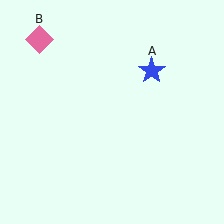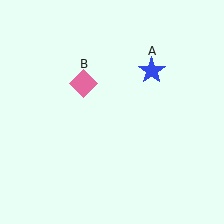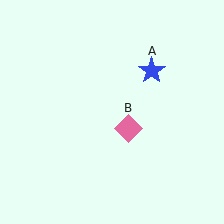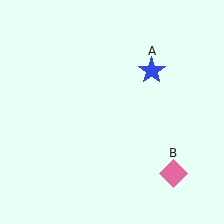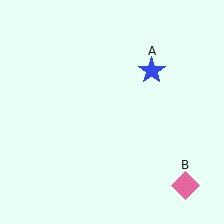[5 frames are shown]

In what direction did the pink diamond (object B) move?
The pink diamond (object B) moved down and to the right.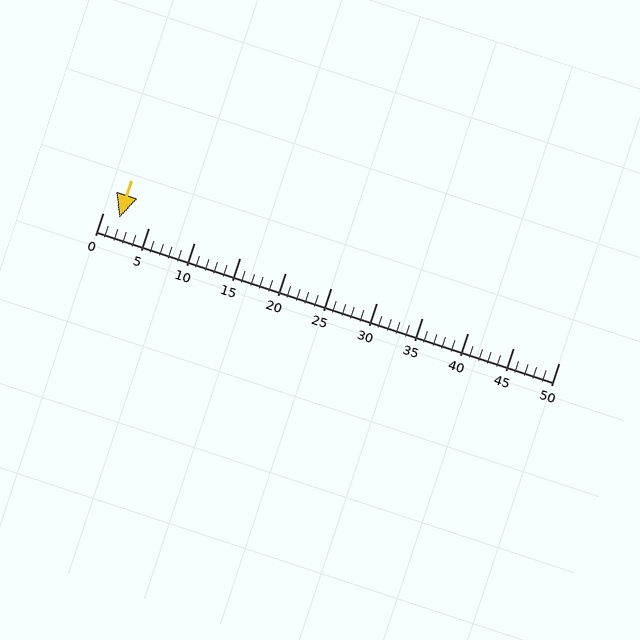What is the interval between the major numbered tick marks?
The major tick marks are spaced 5 units apart.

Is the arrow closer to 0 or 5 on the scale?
The arrow is closer to 0.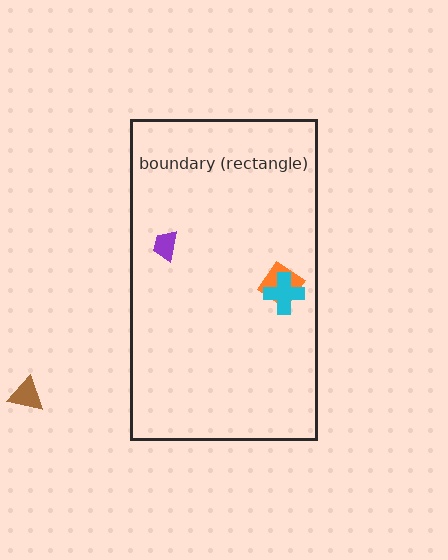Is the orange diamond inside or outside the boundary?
Inside.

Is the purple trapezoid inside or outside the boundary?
Inside.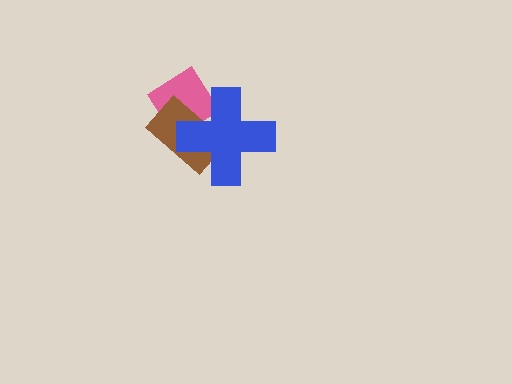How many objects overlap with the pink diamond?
2 objects overlap with the pink diamond.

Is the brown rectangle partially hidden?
Yes, it is partially covered by another shape.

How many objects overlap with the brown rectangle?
2 objects overlap with the brown rectangle.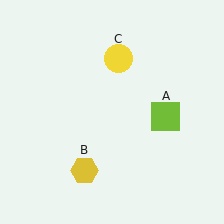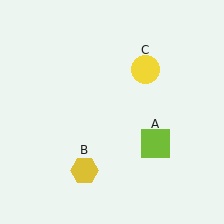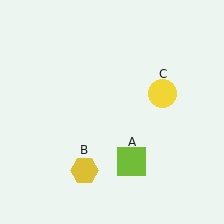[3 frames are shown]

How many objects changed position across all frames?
2 objects changed position: lime square (object A), yellow circle (object C).